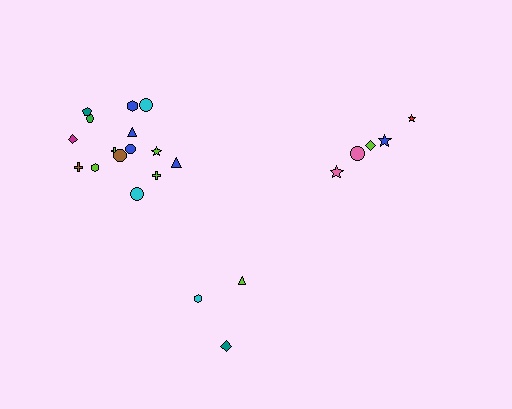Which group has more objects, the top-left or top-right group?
The top-left group.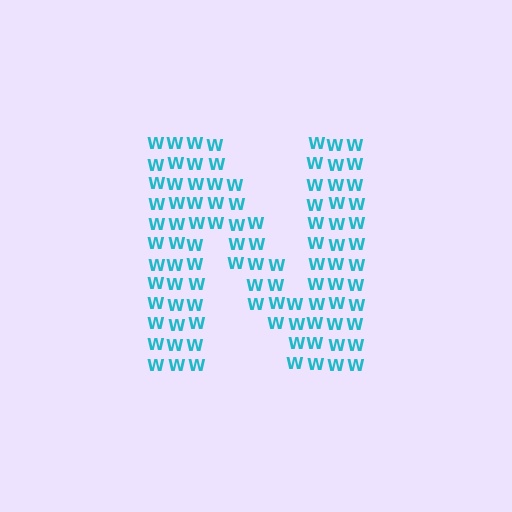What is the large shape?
The large shape is the letter N.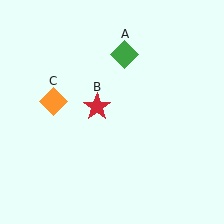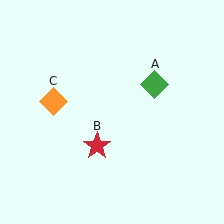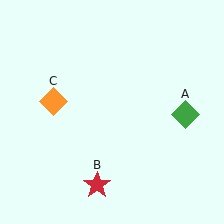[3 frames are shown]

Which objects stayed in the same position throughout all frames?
Orange diamond (object C) remained stationary.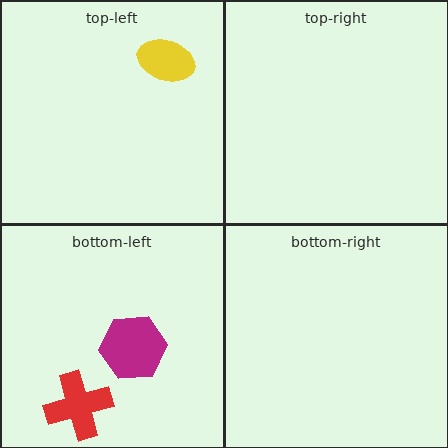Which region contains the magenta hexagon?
The bottom-left region.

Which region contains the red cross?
The bottom-left region.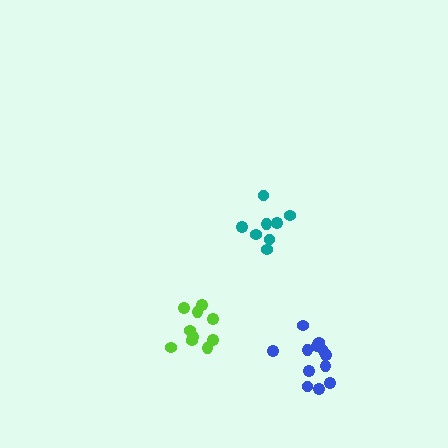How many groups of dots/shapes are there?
There are 3 groups.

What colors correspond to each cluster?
The clusters are colored: teal, lime, blue.